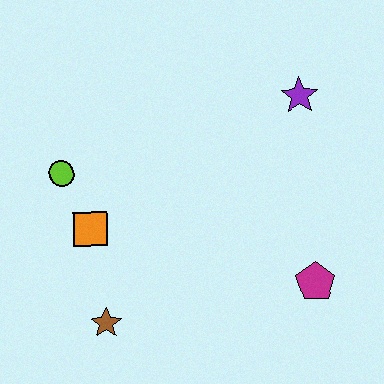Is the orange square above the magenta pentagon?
Yes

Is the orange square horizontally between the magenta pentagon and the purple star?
No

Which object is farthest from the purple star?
The brown star is farthest from the purple star.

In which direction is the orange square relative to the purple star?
The orange square is to the left of the purple star.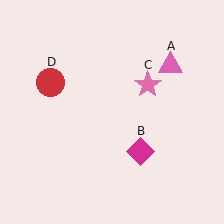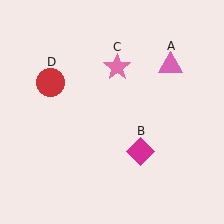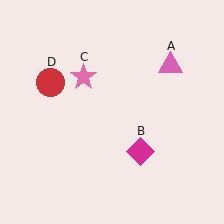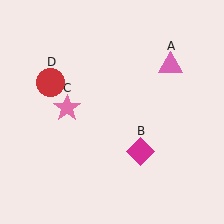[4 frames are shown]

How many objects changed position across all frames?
1 object changed position: pink star (object C).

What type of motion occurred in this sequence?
The pink star (object C) rotated counterclockwise around the center of the scene.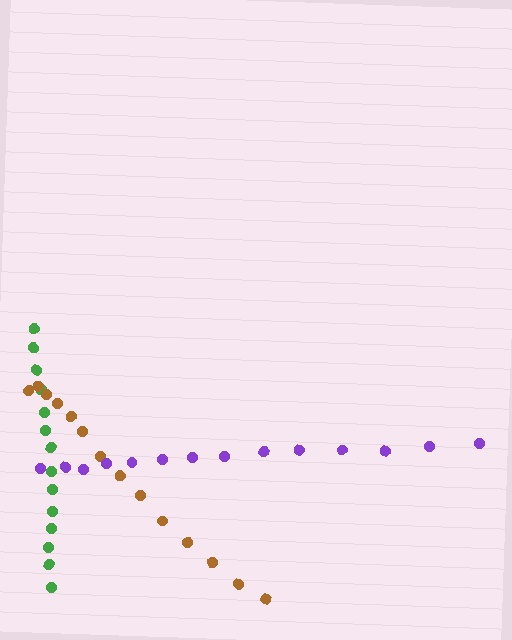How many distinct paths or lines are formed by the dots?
There are 3 distinct paths.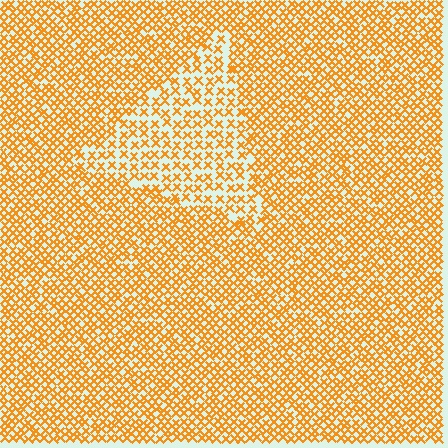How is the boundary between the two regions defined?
The boundary is defined by a change in element density (approximately 1.7x ratio). All elements are the same color, size, and shape.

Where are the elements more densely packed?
The elements are more densely packed outside the triangle boundary.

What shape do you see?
I see a triangle.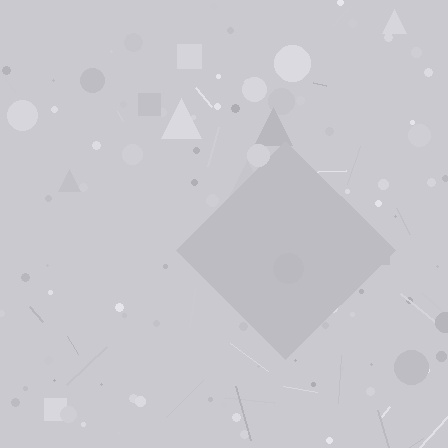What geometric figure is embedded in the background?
A diamond is embedded in the background.